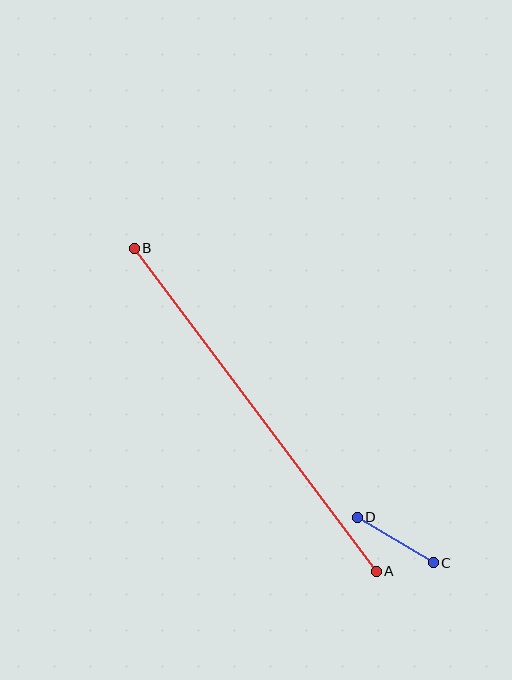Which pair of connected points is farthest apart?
Points A and B are farthest apart.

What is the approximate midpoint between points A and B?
The midpoint is at approximately (255, 410) pixels.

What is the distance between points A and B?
The distance is approximately 404 pixels.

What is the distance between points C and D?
The distance is approximately 89 pixels.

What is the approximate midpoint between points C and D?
The midpoint is at approximately (395, 540) pixels.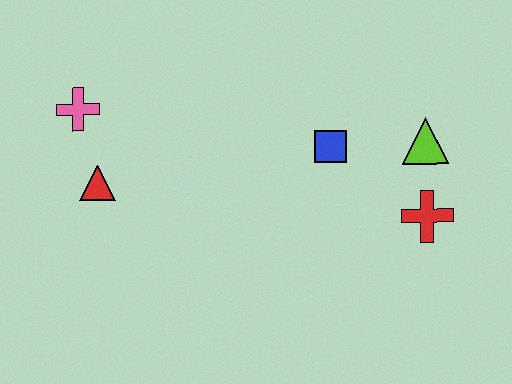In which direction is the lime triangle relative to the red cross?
The lime triangle is above the red cross.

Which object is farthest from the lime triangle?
The pink cross is farthest from the lime triangle.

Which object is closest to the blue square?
The lime triangle is closest to the blue square.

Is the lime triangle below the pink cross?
Yes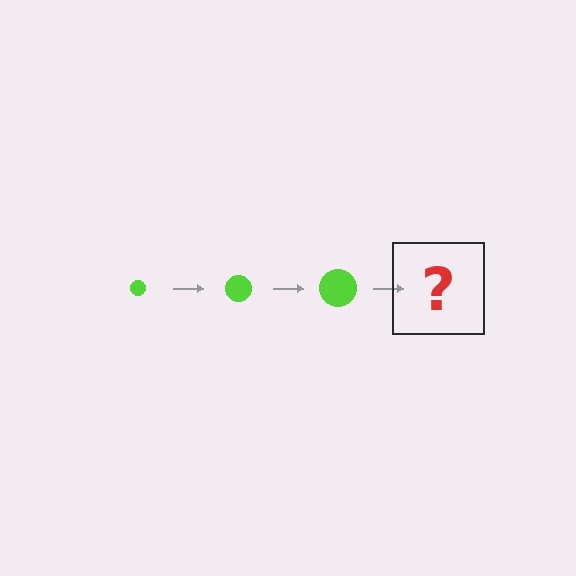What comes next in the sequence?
The next element should be a lime circle, larger than the previous one.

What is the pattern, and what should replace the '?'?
The pattern is that the circle gets progressively larger each step. The '?' should be a lime circle, larger than the previous one.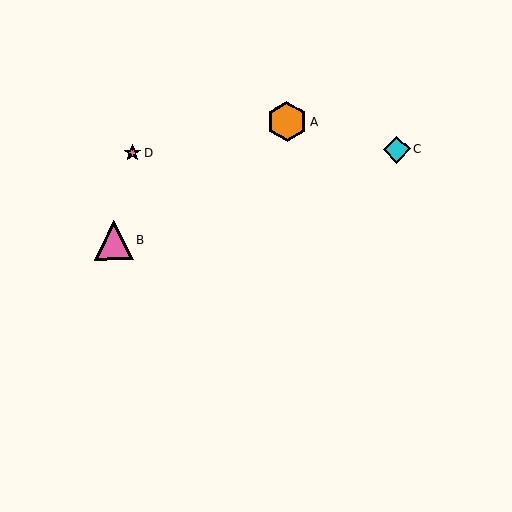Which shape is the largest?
The orange hexagon (labeled A) is the largest.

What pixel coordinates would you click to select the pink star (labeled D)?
Click at (132, 153) to select the pink star D.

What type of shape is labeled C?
Shape C is a cyan diamond.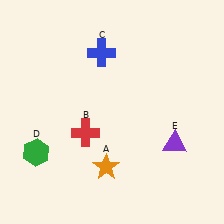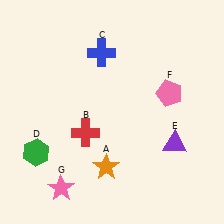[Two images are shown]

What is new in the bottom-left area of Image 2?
A pink star (G) was added in the bottom-left area of Image 2.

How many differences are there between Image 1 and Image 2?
There are 2 differences between the two images.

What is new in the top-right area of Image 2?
A pink pentagon (F) was added in the top-right area of Image 2.